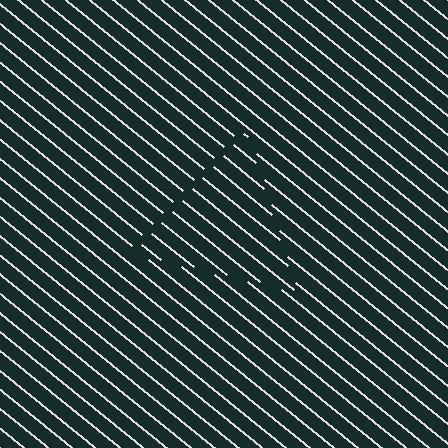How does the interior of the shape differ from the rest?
The interior of the shape contains the same grating, shifted by half a period — the contour is defined by the phase discontinuity where line-ends from the inner and outer gratings abut.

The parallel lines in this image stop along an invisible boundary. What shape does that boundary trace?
An illusory triangle. The interior of the shape contains the same grating, shifted by half a period — the contour is defined by the phase discontinuity where line-ends from the inner and outer gratings abut.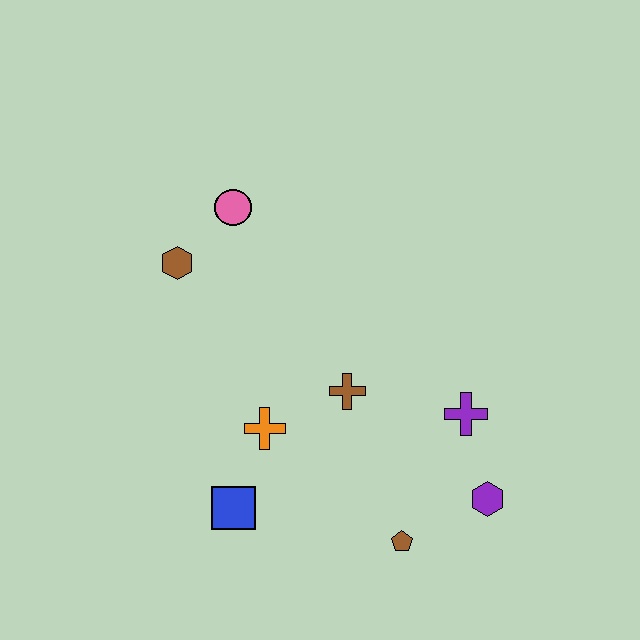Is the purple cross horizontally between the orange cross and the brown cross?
No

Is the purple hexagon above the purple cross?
No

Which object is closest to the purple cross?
The purple hexagon is closest to the purple cross.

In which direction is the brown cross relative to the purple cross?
The brown cross is to the left of the purple cross.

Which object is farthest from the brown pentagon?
The pink circle is farthest from the brown pentagon.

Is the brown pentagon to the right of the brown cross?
Yes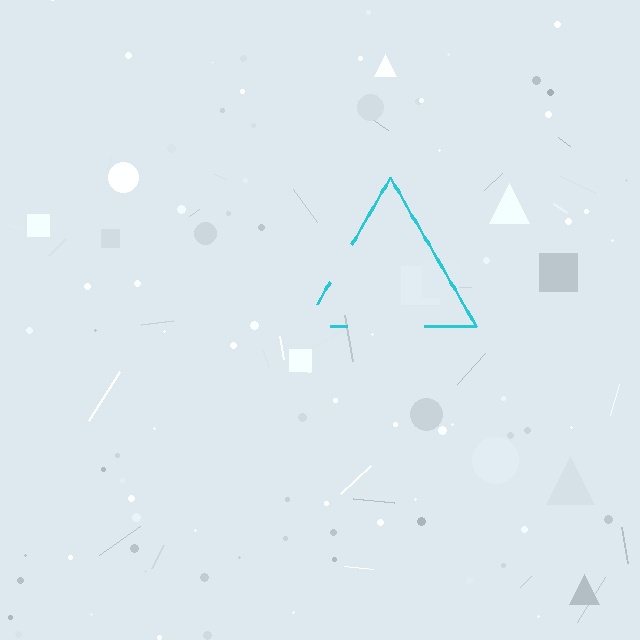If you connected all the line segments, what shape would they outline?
They would outline a triangle.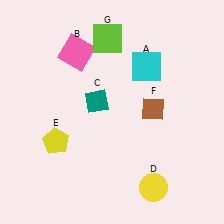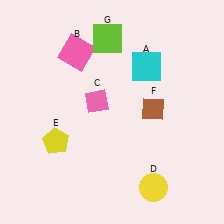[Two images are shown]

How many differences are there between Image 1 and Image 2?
There is 1 difference between the two images.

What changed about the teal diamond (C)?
In Image 1, C is teal. In Image 2, it changed to pink.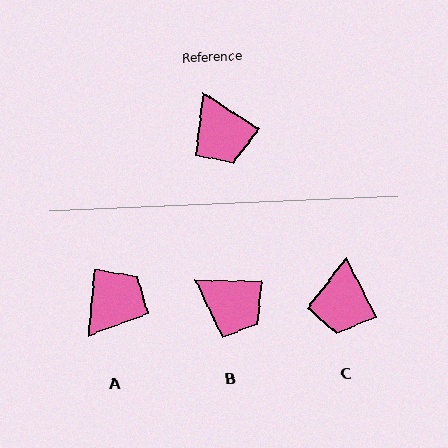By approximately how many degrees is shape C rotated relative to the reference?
Approximately 31 degrees clockwise.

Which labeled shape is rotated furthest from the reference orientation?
A, about 117 degrees away.